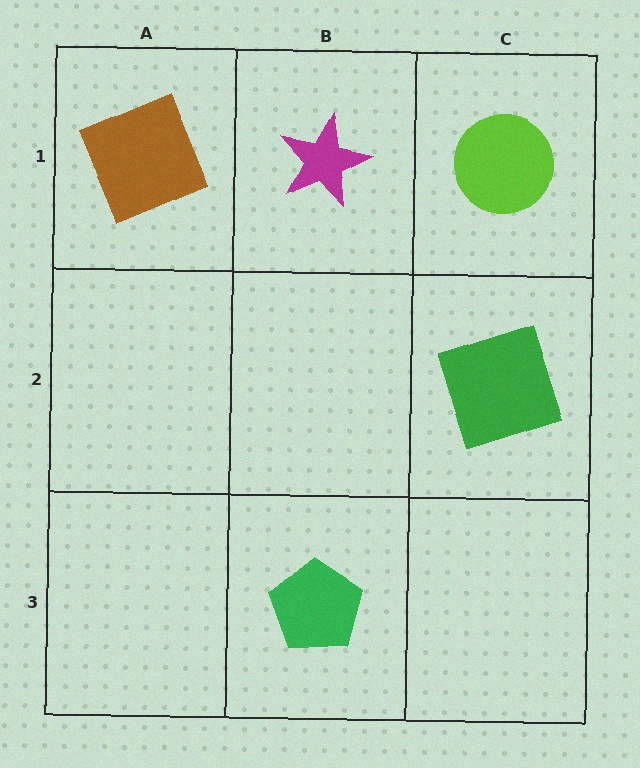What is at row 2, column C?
A green square.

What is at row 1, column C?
A lime circle.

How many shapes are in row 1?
3 shapes.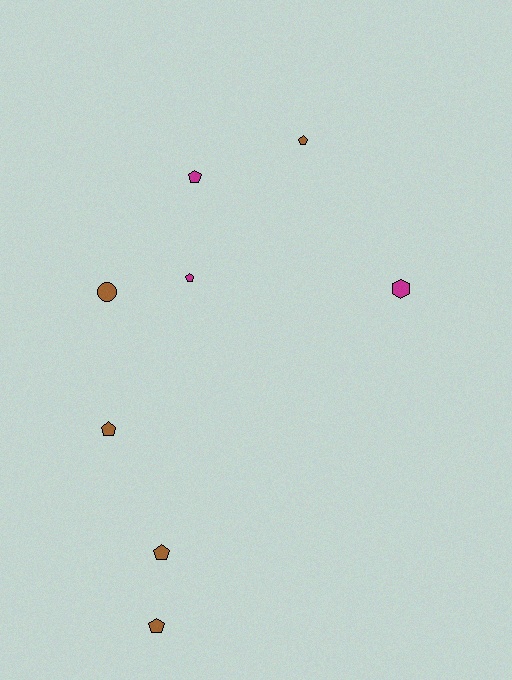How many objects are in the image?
There are 8 objects.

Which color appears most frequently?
Brown, with 5 objects.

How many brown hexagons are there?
There are no brown hexagons.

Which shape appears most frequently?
Pentagon, with 6 objects.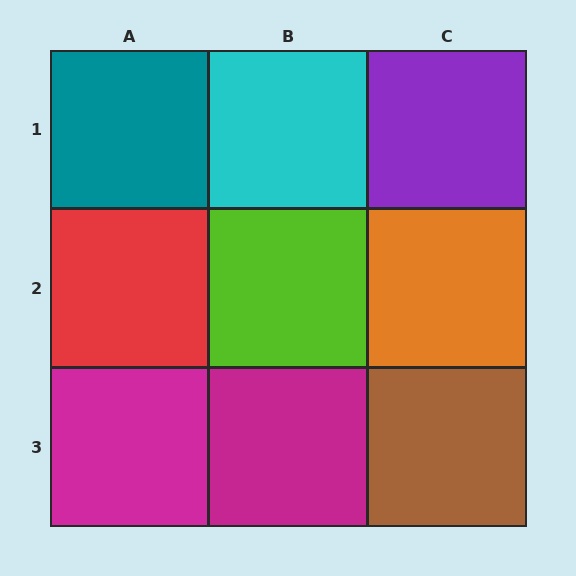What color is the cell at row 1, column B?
Cyan.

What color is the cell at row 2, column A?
Red.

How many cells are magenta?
2 cells are magenta.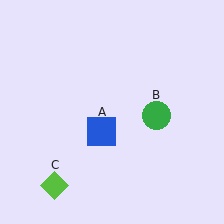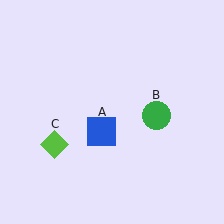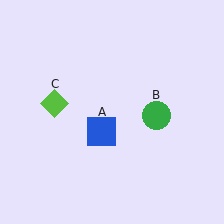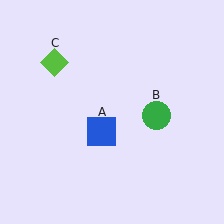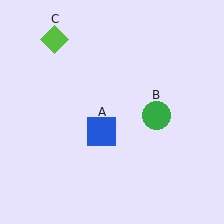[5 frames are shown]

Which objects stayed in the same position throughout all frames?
Blue square (object A) and green circle (object B) remained stationary.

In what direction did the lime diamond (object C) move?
The lime diamond (object C) moved up.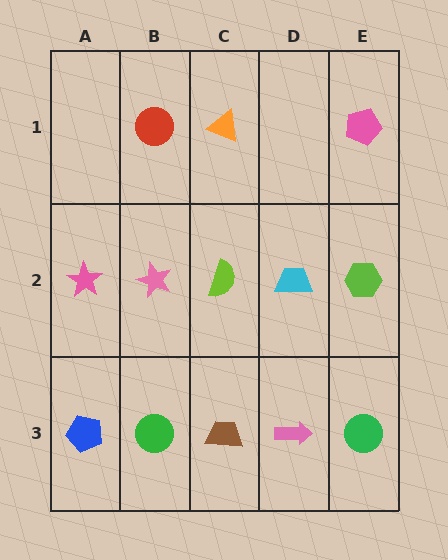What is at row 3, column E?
A green circle.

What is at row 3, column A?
A blue pentagon.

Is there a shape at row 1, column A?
No, that cell is empty.